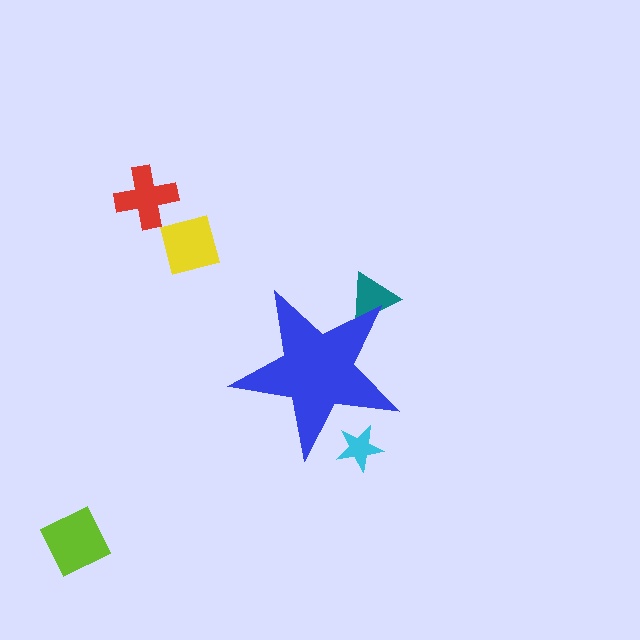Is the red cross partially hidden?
No, the red cross is fully visible.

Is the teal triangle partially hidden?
Yes, the teal triangle is partially hidden behind the blue star.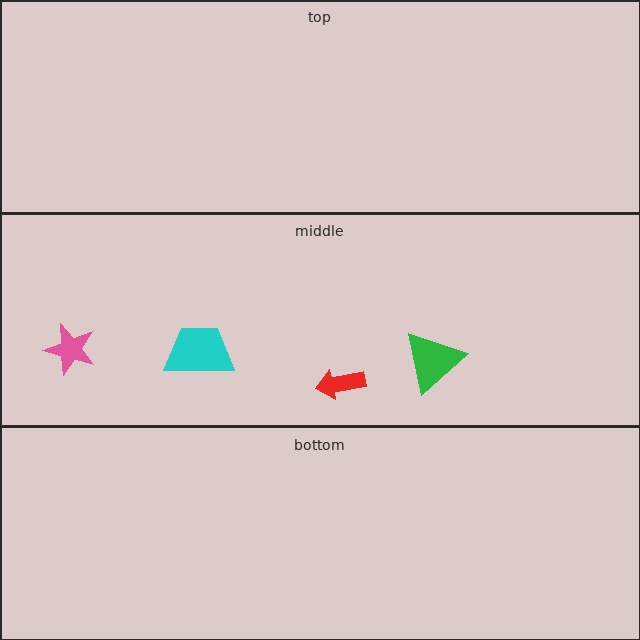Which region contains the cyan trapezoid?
The middle region.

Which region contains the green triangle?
The middle region.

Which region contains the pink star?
The middle region.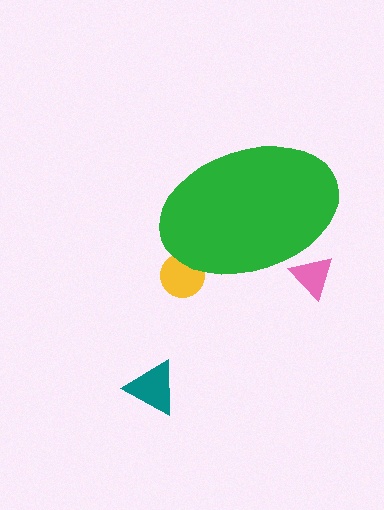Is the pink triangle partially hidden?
Yes, the pink triangle is partially hidden behind the green ellipse.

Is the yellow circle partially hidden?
Yes, the yellow circle is partially hidden behind the green ellipse.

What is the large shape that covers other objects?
A green ellipse.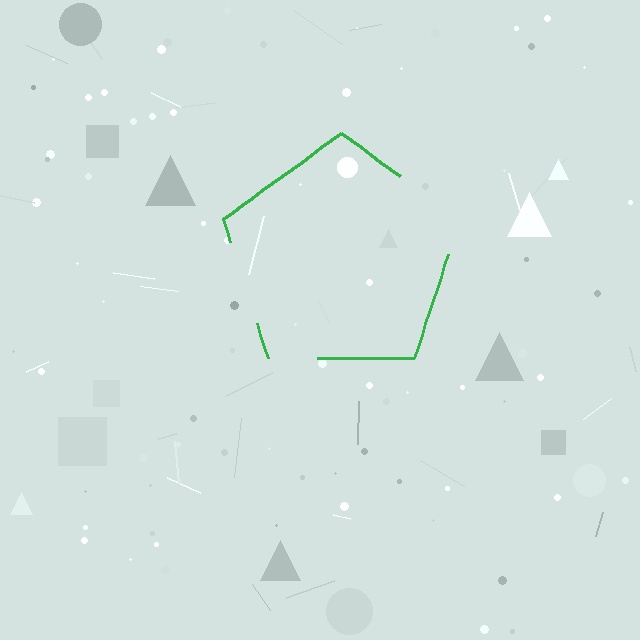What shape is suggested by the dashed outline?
The dashed outline suggests a pentagon.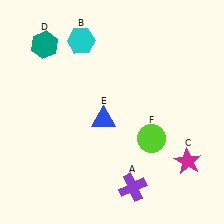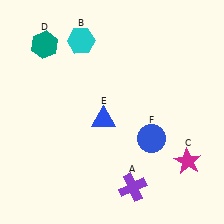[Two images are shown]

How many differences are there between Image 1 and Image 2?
There is 1 difference between the two images.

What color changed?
The circle (F) changed from lime in Image 1 to blue in Image 2.